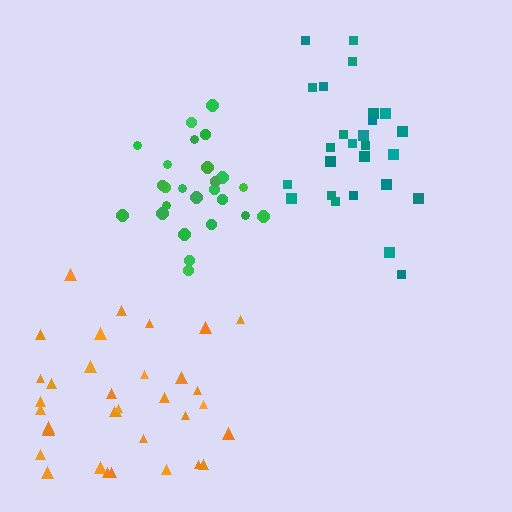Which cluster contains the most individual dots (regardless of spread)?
Orange (34).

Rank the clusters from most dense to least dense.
green, orange, teal.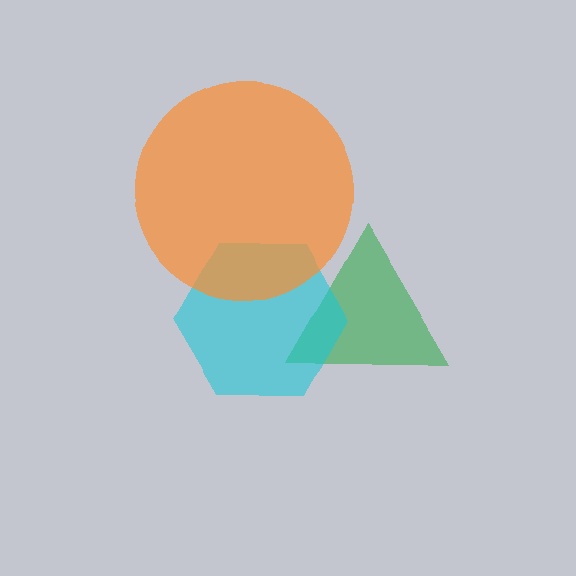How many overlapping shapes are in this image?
There are 3 overlapping shapes in the image.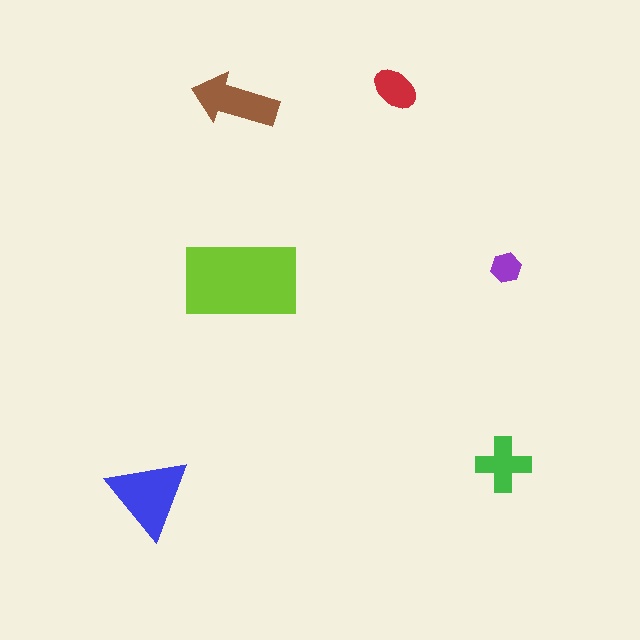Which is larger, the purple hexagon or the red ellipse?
The red ellipse.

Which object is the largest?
The lime rectangle.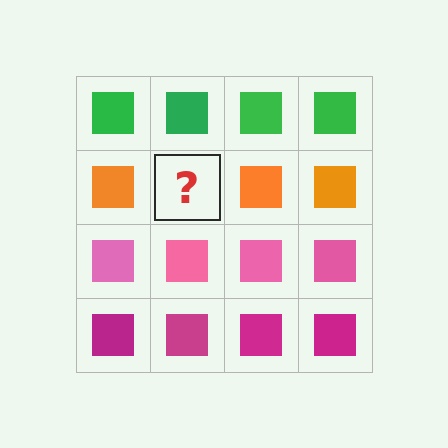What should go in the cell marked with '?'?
The missing cell should contain an orange square.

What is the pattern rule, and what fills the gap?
The rule is that each row has a consistent color. The gap should be filled with an orange square.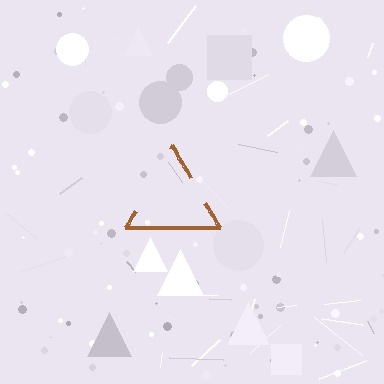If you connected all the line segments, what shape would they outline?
They would outline a triangle.